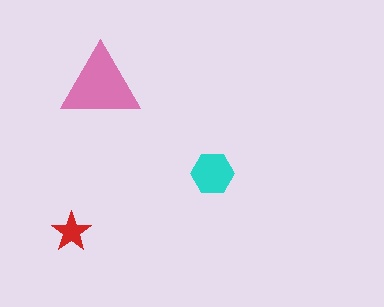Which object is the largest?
The pink triangle.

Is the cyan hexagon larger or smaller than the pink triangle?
Smaller.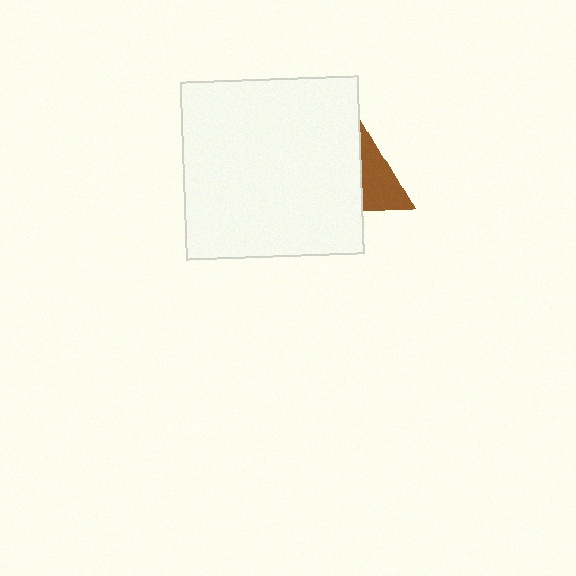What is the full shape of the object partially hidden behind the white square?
The partially hidden object is a brown triangle.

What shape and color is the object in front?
The object in front is a white square.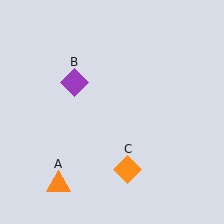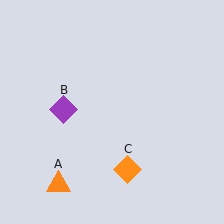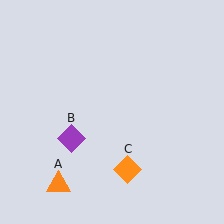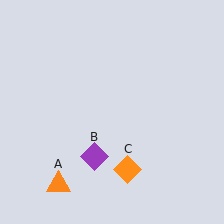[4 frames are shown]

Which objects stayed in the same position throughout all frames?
Orange triangle (object A) and orange diamond (object C) remained stationary.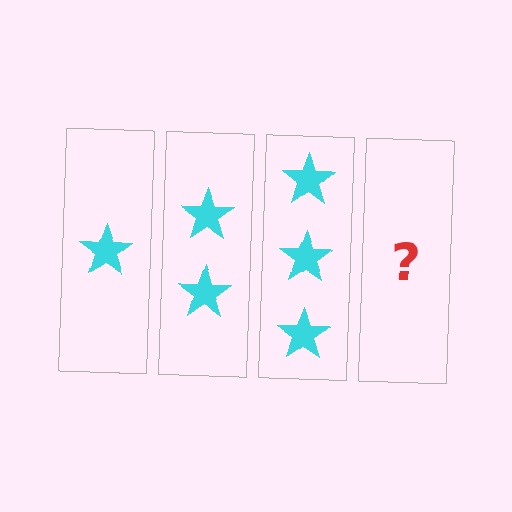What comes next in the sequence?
The next element should be 4 stars.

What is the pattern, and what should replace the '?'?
The pattern is that each step adds one more star. The '?' should be 4 stars.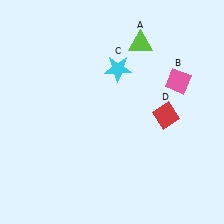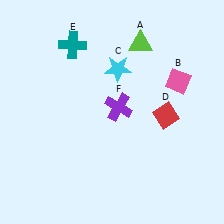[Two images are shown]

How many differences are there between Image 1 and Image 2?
There are 2 differences between the two images.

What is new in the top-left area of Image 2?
A teal cross (E) was added in the top-left area of Image 2.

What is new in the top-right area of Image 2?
A purple cross (F) was added in the top-right area of Image 2.